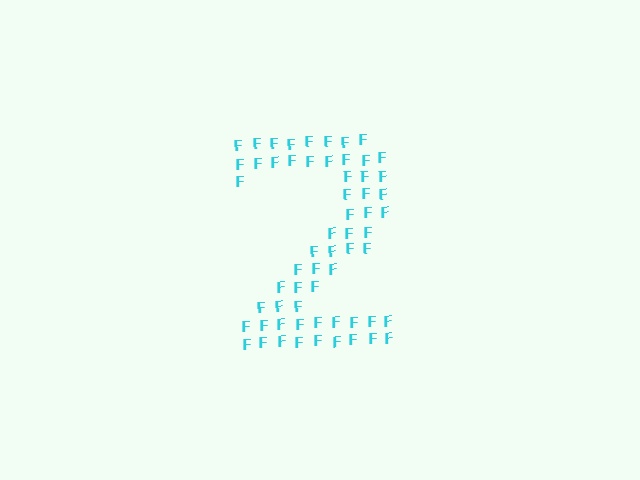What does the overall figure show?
The overall figure shows the digit 2.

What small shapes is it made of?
It is made of small letter F's.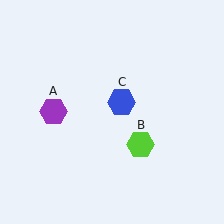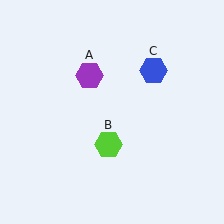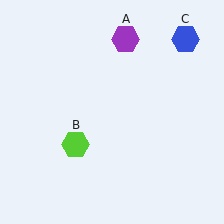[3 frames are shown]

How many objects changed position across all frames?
3 objects changed position: purple hexagon (object A), lime hexagon (object B), blue hexagon (object C).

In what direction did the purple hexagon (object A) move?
The purple hexagon (object A) moved up and to the right.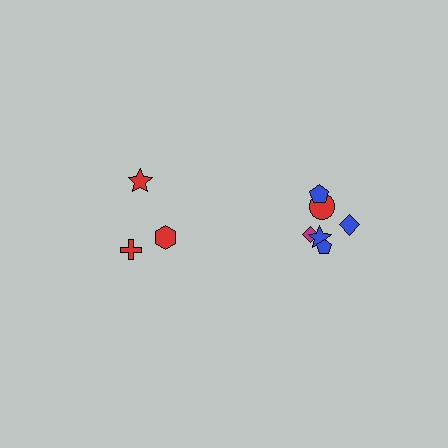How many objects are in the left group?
There are 4 objects.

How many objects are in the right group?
There are 6 objects.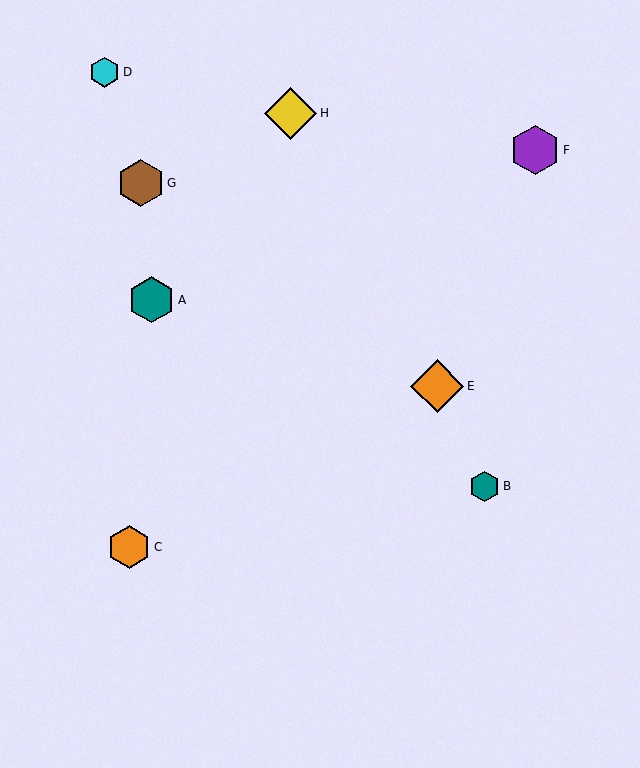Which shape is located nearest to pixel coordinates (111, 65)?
The cyan hexagon (labeled D) at (105, 72) is nearest to that location.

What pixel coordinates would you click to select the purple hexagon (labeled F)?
Click at (535, 150) to select the purple hexagon F.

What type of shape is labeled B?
Shape B is a teal hexagon.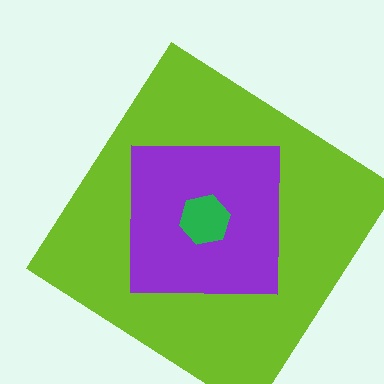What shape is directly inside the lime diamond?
The purple square.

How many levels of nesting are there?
3.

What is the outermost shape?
The lime diamond.